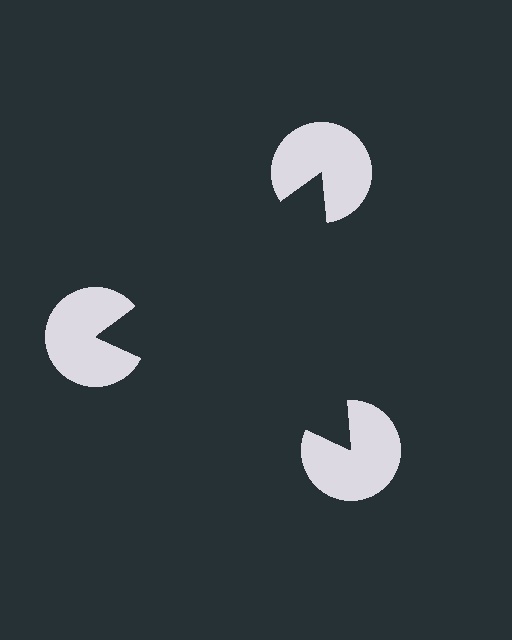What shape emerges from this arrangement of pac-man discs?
An illusory triangle — its edges are inferred from the aligned wedge cuts in the pac-man discs, not physically drawn.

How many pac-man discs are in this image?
There are 3 — one at each vertex of the illusory triangle.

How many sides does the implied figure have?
3 sides.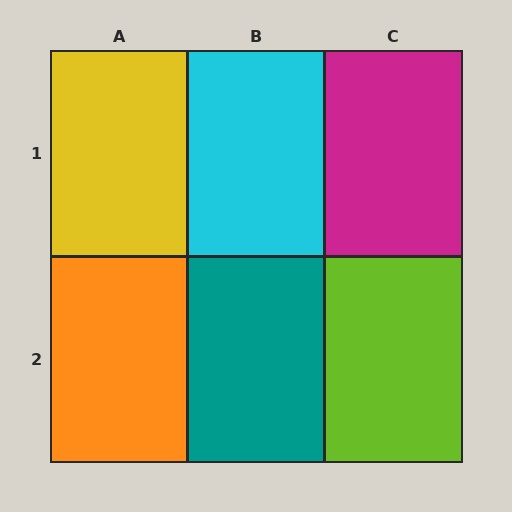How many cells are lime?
1 cell is lime.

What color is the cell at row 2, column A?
Orange.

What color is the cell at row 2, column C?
Lime.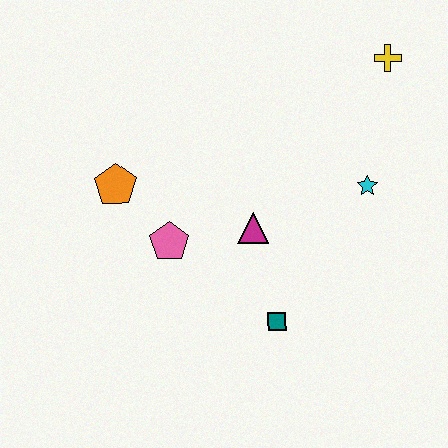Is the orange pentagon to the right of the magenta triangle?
No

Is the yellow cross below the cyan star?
No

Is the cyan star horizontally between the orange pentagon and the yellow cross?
Yes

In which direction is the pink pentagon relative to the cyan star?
The pink pentagon is to the left of the cyan star.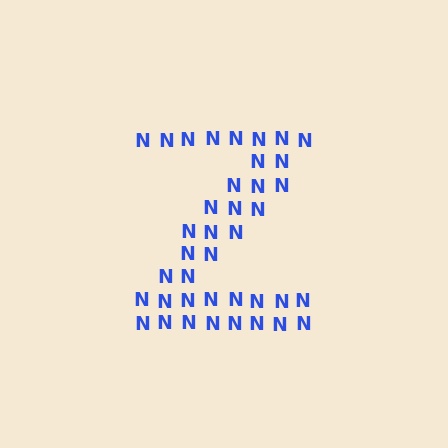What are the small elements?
The small elements are letter N's.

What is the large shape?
The large shape is the letter Z.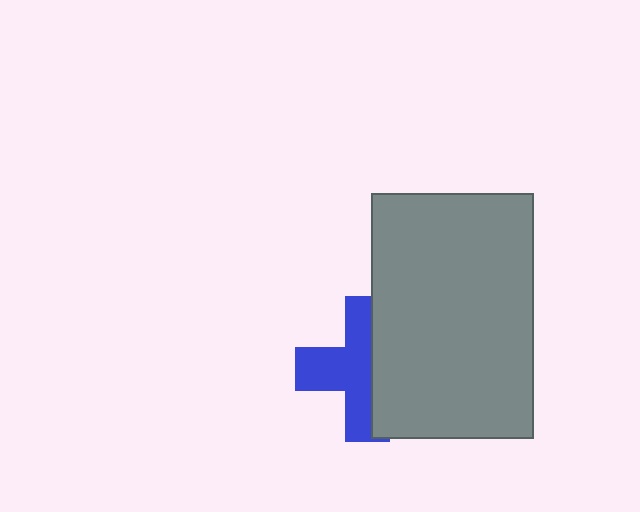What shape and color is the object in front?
The object in front is a gray rectangle.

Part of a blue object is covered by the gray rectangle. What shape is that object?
It is a cross.